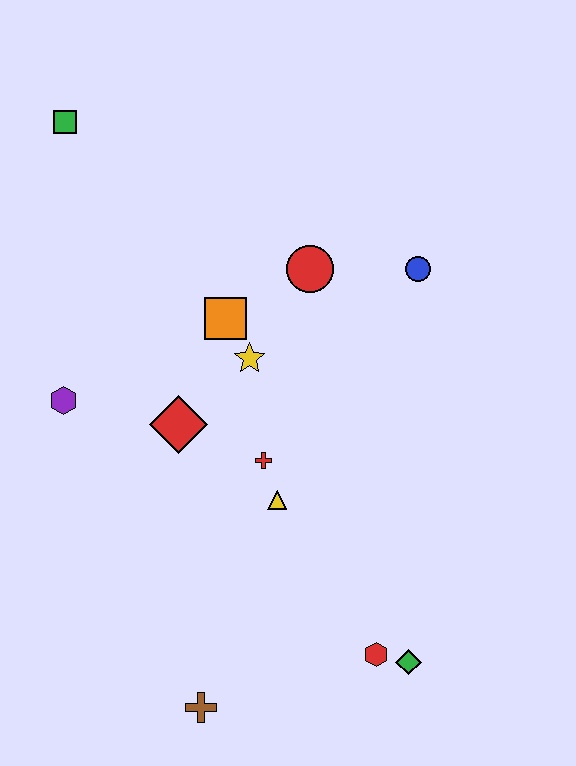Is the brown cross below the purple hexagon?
Yes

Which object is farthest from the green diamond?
The green square is farthest from the green diamond.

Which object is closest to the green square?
The orange square is closest to the green square.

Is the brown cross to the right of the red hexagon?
No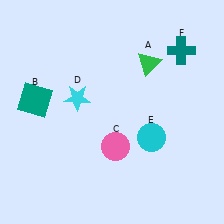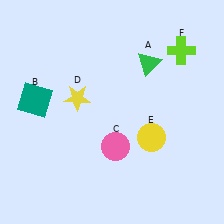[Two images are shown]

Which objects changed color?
D changed from cyan to yellow. E changed from cyan to yellow. F changed from teal to lime.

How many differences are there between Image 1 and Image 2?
There are 3 differences between the two images.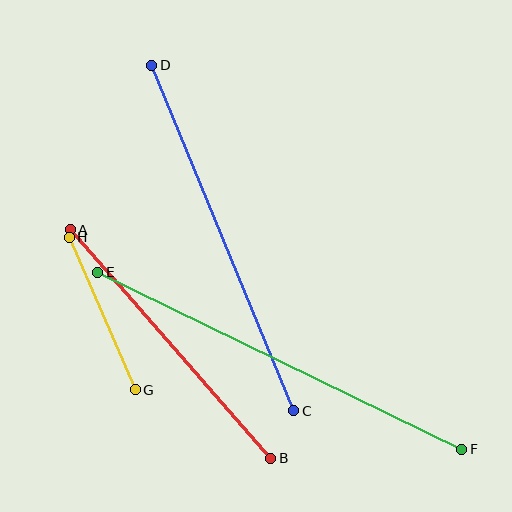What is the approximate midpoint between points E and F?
The midpoint is at approximately (280, 361) pixels.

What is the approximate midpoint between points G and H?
The midpoint is at approximately (102, 313) pixels.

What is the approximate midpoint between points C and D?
The midpoint is at approximately (223, 238) pixels.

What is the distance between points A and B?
The distance is approximately 304 pixels.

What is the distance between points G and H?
The distance is approximately 166 pixels.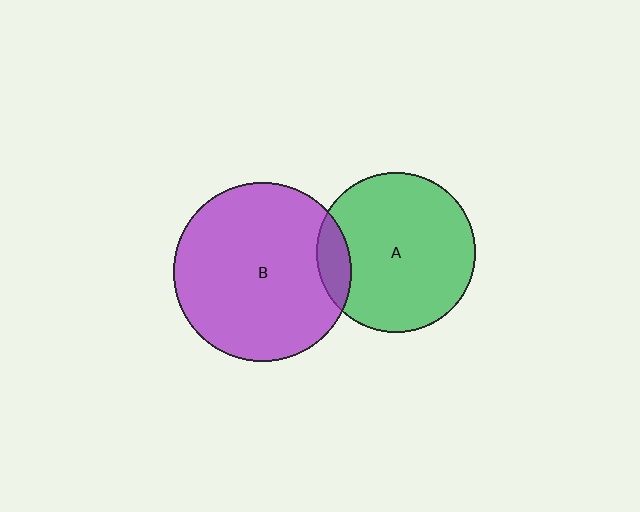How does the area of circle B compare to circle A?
Approximately 1.2 times.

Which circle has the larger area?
Circle B (purple).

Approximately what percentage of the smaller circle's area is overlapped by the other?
Approximately 10%.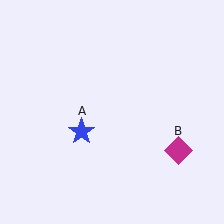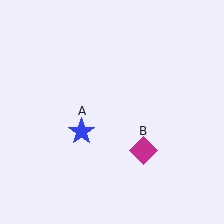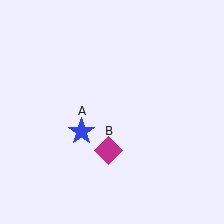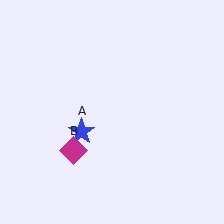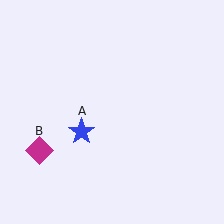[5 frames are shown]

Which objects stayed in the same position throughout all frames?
Blue star (object A) remained stationary.